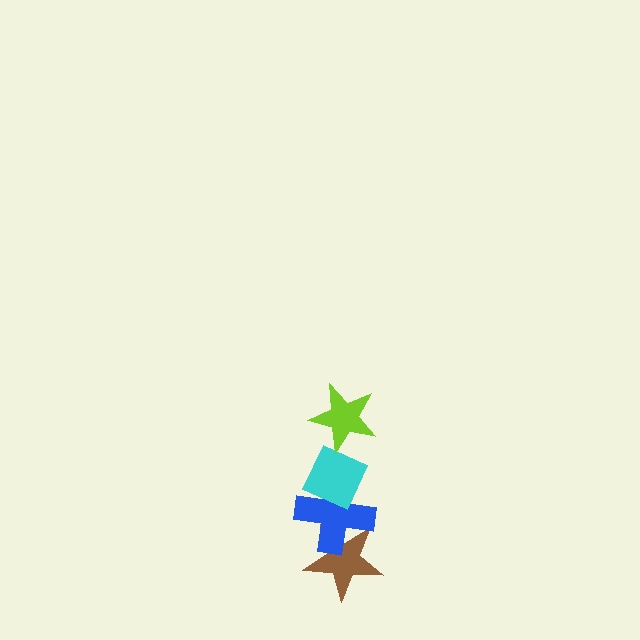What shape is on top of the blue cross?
The cyan diamond is on top of the blue cross.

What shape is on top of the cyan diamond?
The lime star is on top of the cyan diamond.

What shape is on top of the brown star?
The blue cross is on top of the brown star.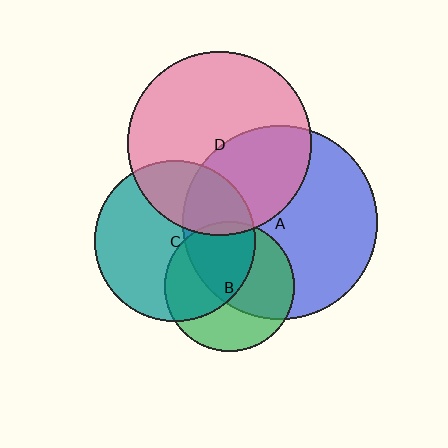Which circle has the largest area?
Circle A (blue).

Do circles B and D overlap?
Yes.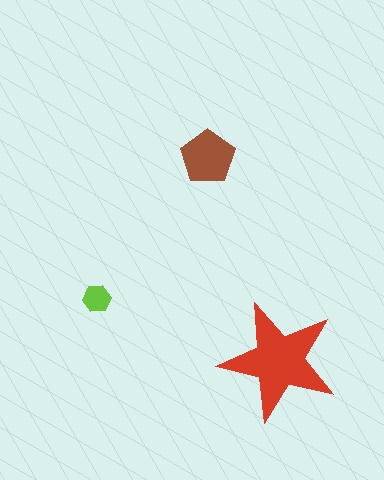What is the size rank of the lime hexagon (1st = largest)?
3rd.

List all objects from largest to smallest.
The red star, the brown pentagon, the lime hexagon.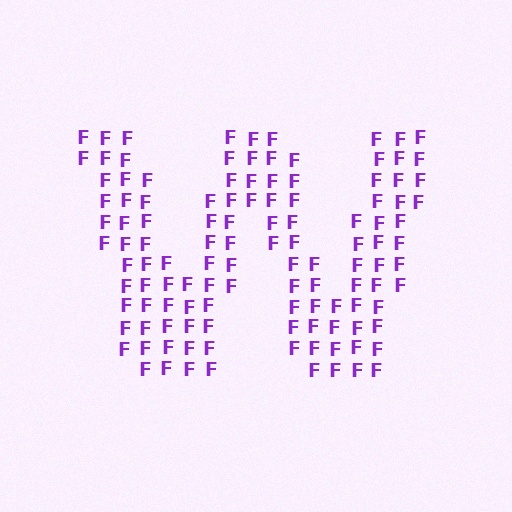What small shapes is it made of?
It is made of small letter F's.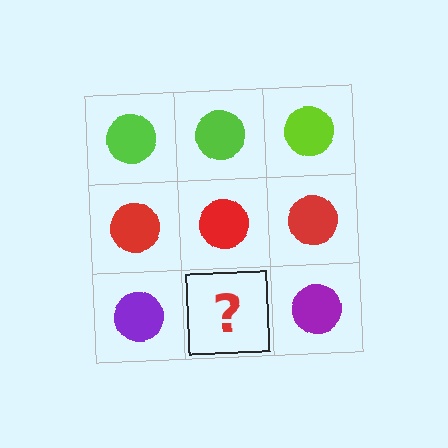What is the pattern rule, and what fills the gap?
The rule is that each row has a consistent color. The gap should be filled with a purple circle.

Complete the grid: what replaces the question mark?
The question mark should be replaced with a purple circle.